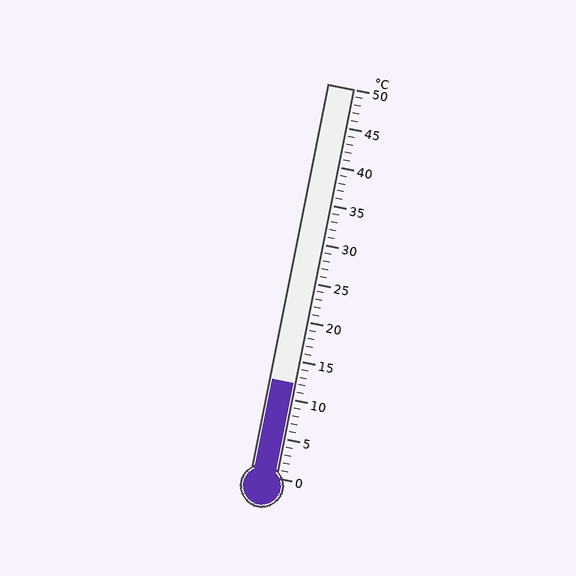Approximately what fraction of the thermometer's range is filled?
The thermometer is filled to approximately 25% of its range.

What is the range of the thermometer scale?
The thermometer scale ranges from 0°C to 50°C.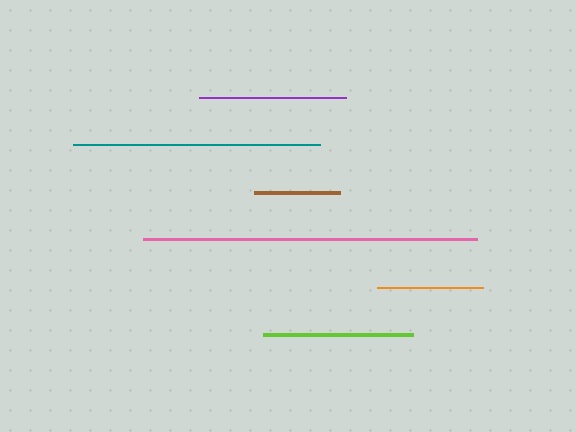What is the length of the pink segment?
The pink segment is approximately 334 pixels long.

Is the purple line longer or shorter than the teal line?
The teal line is longer than the purple line.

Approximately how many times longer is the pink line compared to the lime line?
The pink line is approximately 2.2 times the length of the lime line.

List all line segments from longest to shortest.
From longest to shortest: pink, teal, lime, purple, orange, brown.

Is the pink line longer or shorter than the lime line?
The pink line is longer than the lime line.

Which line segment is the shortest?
The brown line is the shortest at approximately 87 pixels.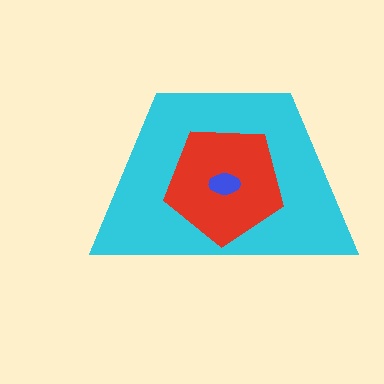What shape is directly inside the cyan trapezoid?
The red pentagon.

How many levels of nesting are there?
3.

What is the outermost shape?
The cyan trapezoid.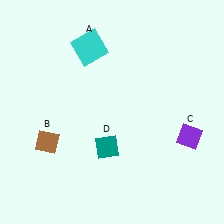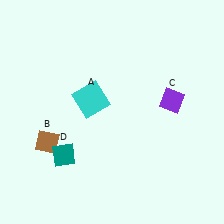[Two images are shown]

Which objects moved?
The objects that moved are: the cyan square (A), the purple diamond (C), the teal diamond (D).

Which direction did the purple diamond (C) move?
The purple diamond (C) moved up.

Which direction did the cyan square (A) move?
The cyan square (A) moved down.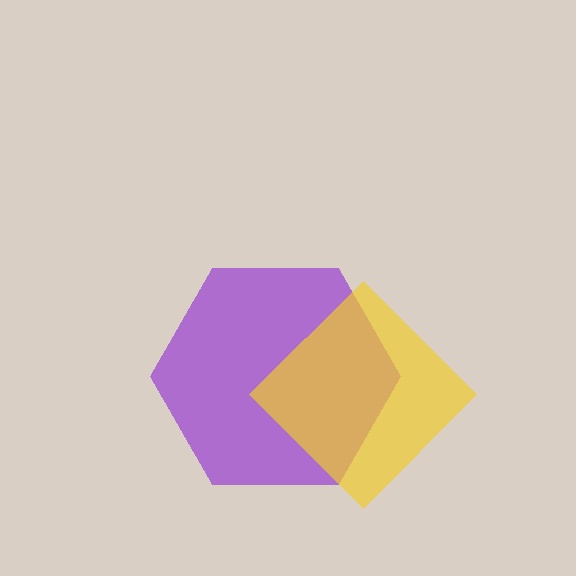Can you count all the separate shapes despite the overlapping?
Yes, there are 2 separate shapes.